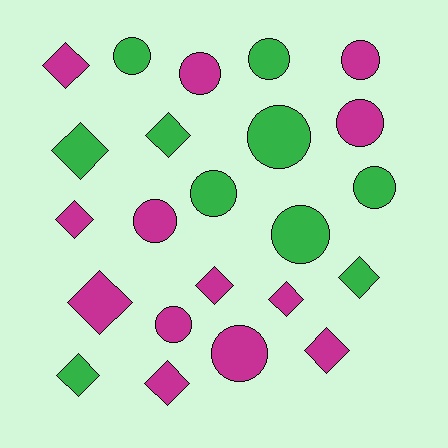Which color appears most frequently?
Magenta, with 13 objects.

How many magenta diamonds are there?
There are 7 magenta diamonds.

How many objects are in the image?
There are 23 objects.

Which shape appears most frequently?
Circle, with 12 objects.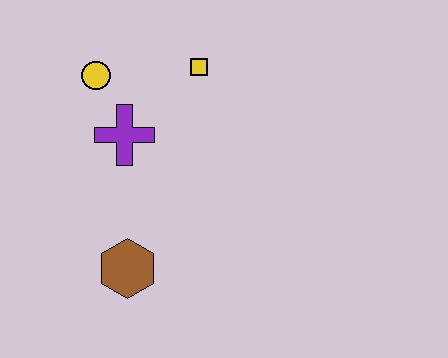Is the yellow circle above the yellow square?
No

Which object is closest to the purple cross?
The yellow circle is closest to the purple cross.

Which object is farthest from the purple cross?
The brown hexagon is farthest from the purple cross.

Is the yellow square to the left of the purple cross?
No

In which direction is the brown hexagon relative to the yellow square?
The brown hexagon is below the yellow square.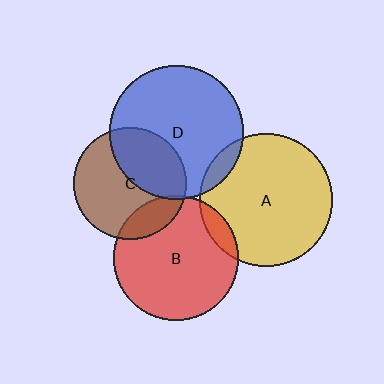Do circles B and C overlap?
Yes.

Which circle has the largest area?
Circle D (blue).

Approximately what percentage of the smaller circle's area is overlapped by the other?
Approximately 15%.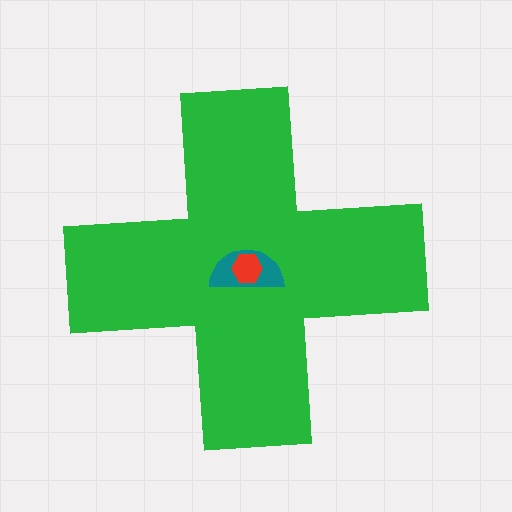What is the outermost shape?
The green cross.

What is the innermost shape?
The red hexagon.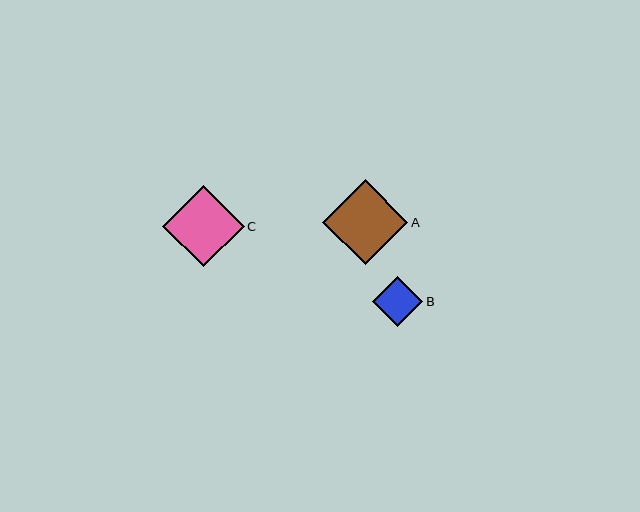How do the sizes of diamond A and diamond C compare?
Diamond A and diamond C are approximately the same size.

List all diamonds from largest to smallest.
From largest to smallest: A, C, B.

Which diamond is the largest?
Diamond A is the largest with a size of approximately 85 pixels.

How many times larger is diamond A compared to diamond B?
Diamond A is approximately 1.7 times the size of diamond B.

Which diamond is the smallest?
Diamond B is the smallest with a size of approximately 50 pixels.